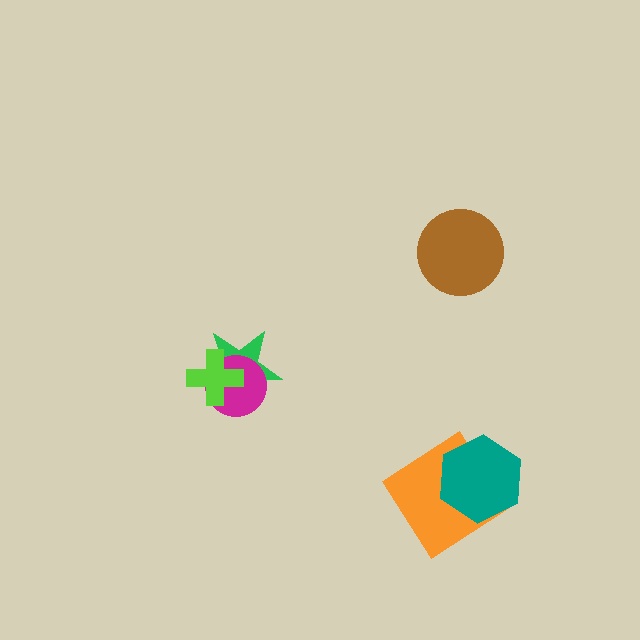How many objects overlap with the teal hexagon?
1 object overlaps with the teal hexagon.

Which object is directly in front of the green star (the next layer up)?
The magenta circle is directly in front of the green star.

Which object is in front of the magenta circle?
The lime cross is in front of the magenta circle.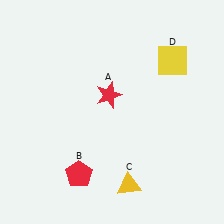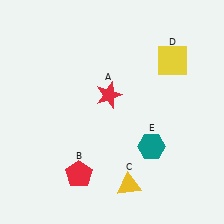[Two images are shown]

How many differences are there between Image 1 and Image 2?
There is 1 difference between the two images.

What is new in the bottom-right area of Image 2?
A teal hexagon (E) was added in the bottom-right area of Image 2.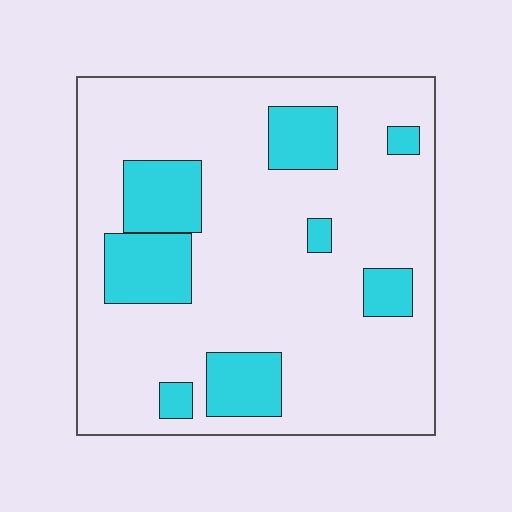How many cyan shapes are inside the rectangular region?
8.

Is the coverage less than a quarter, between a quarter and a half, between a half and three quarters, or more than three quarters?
Less than a quarter.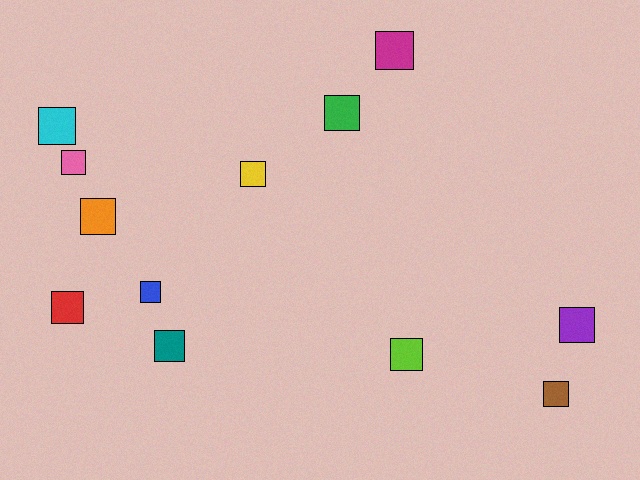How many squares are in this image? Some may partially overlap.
There are 12 squares.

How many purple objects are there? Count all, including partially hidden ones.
There is 1 purple object.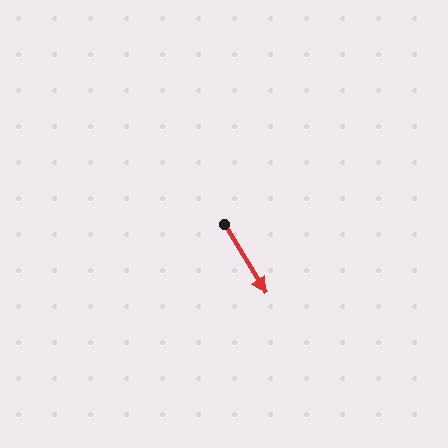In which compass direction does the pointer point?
Southeast.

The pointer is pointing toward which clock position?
Roughly 5 o'clock.